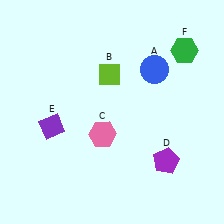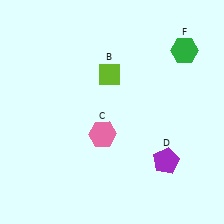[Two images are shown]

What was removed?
The blue circle (A), the purple diamond (E) were removed in Image 2.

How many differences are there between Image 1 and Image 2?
There are 2 differences between the two images.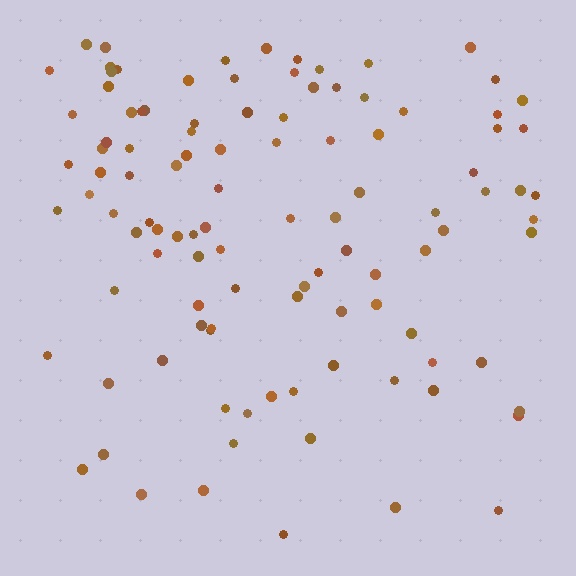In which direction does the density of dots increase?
From bottom to top, with the top side densest.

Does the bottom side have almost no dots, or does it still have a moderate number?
Still a moderate number, just noticeably fewer than the top.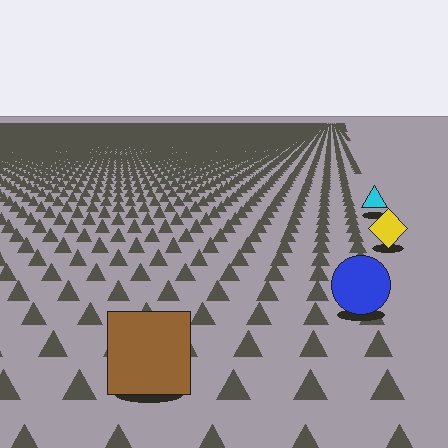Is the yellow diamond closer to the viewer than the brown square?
No. The brown square is closer — you can tell from the texture gradient: the ground texture is coarser near it.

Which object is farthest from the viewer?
The cyan triangle is farthest from the viewer. It appears smaller and the ground texture around it is denser.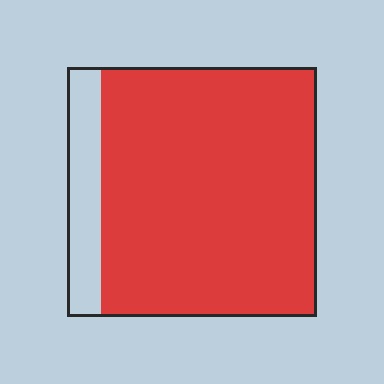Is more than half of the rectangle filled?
Yes.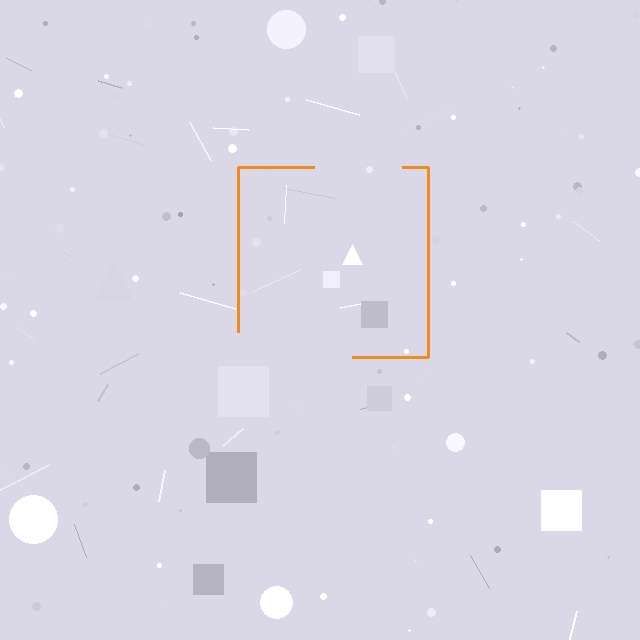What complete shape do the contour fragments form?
The contour fragments form a square.